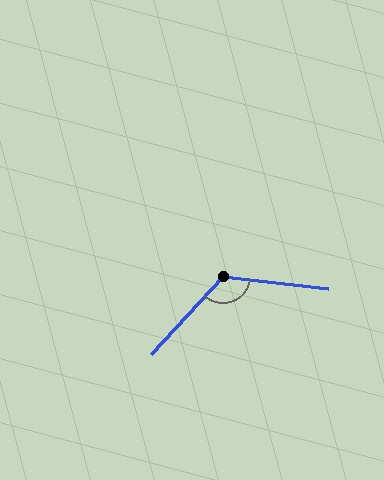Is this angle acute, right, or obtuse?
It is obtuse.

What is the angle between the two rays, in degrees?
Approximately 126 degrees.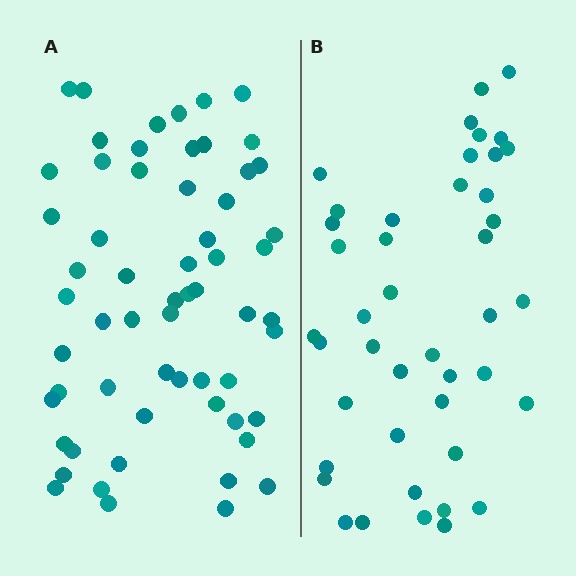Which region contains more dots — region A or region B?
Region A (the left region) has more dots.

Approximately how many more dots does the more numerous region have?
Region A has approximately 15 more dots than region B.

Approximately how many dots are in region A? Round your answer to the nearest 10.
About 60 dots.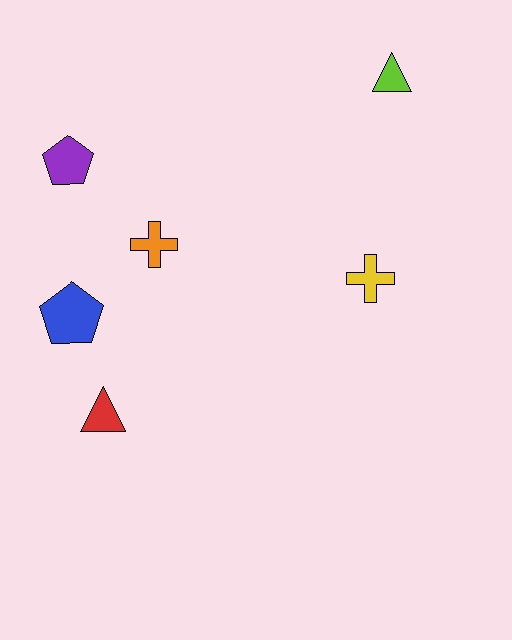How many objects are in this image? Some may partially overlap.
There are 6 objects.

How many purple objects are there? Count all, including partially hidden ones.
There is 1 purple object.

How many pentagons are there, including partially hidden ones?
There are 2 pentagons.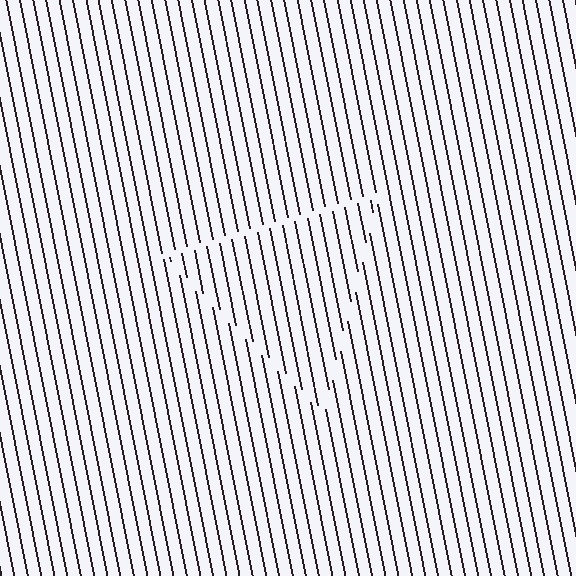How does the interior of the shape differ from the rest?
The interior of the shape contains the same grating, shifted by half a period — the contour is defined by the phase discontinuity where line-ends from the inner and outer gratings abut.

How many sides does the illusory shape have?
3 sides — the line-ends trace a triangle.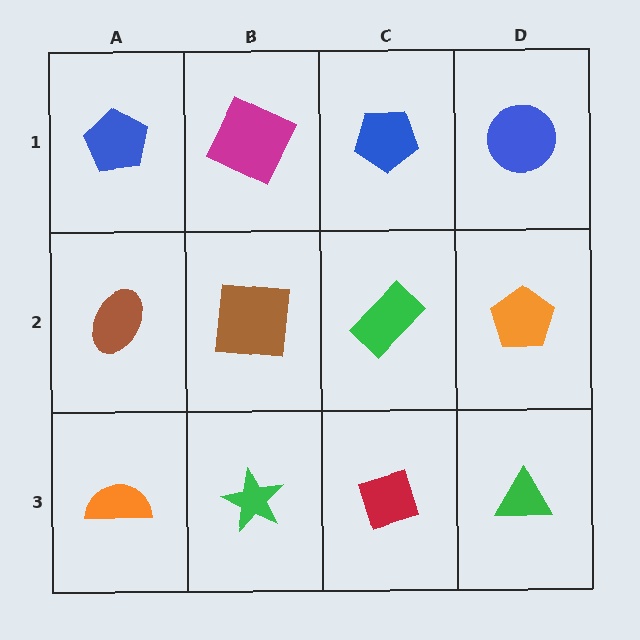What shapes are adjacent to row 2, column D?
A blue circle (row 1, column D), a green triangle (row 3, column D), a green rectangle (row 2, column C).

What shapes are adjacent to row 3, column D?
An orange pentagon (row 2, column D), a red diamond (row 3, column C).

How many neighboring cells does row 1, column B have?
3.